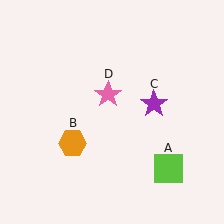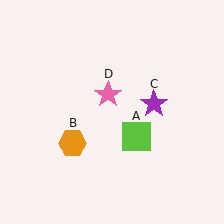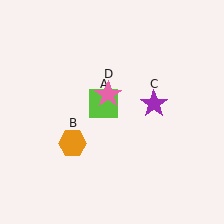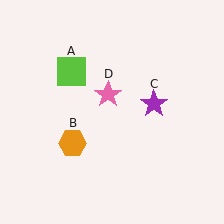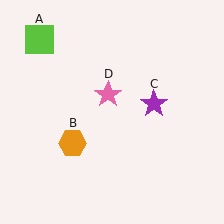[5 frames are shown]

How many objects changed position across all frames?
1 object changed position: lime square (object A).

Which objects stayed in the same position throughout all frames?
Orange hexagon (object B) and purple star (object C) and pink star (object D) remained stationary.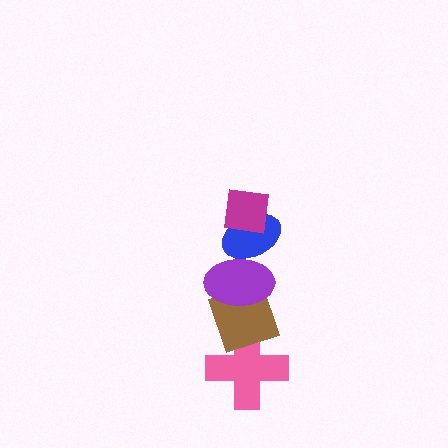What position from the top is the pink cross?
The pink cross is 5th from the top.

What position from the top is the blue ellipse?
The blue ellipse is 2nd from the top.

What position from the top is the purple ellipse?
The purple ellipse is 3rd from the top.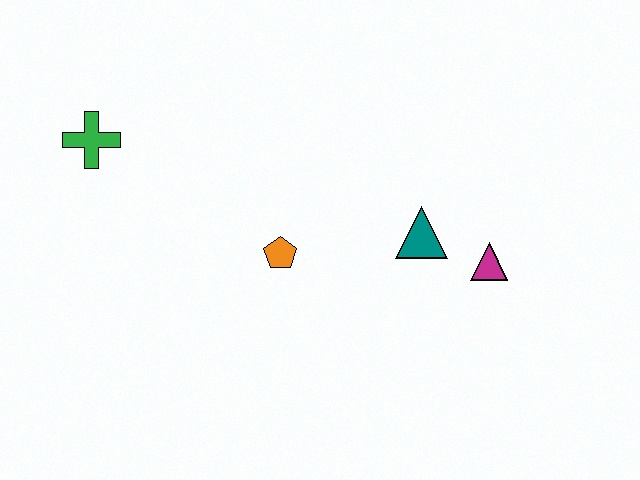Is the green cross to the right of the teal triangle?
No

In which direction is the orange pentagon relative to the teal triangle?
The orange pentagon is to the left of the teal triangle.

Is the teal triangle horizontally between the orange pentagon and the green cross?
No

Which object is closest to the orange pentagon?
The teal triangle is closest to the orange pentagon.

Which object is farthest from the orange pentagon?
The green cross is farthest from the orange pentagon.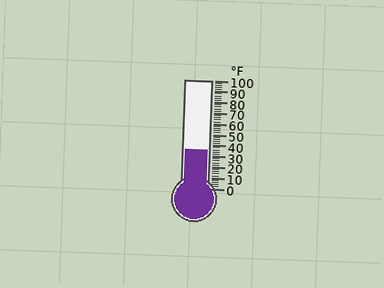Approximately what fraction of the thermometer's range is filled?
The thermometer is filled to approximately 35% of its range.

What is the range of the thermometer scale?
The thermometer scale ranges from 0°F to 100°F.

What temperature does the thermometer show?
The thermometer shows approximately 36°F.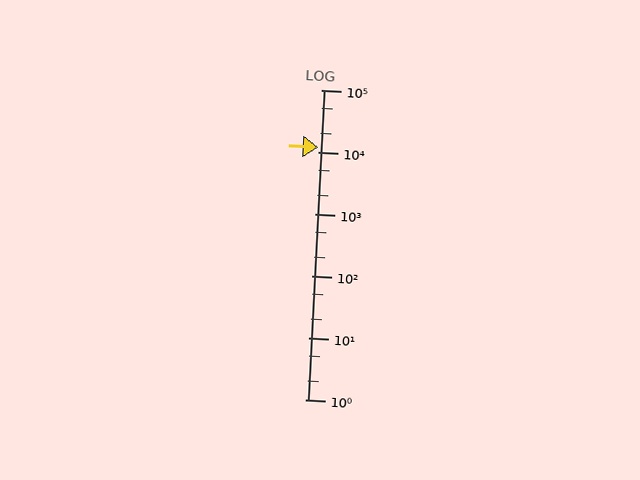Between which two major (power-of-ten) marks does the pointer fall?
The pointer is between 10000 and 100000.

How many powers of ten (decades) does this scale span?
The scale spans 5 decades, from 1 to 100000.